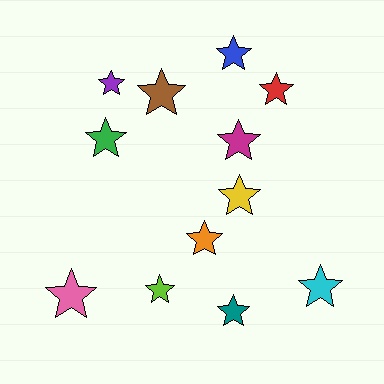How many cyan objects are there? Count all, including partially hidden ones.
There is 1 cyan object.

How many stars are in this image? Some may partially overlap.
There are 12 stars.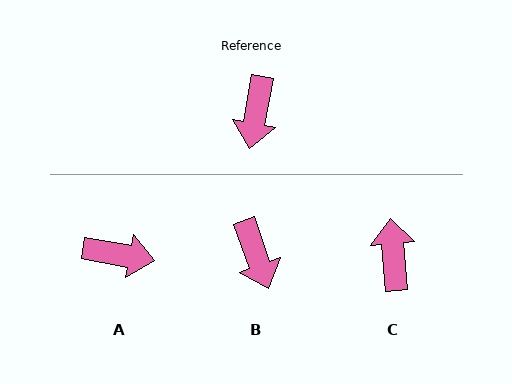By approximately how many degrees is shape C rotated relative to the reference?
Approximately 165 degrees clockwise.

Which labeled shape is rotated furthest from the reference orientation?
C, about 165 degrees away.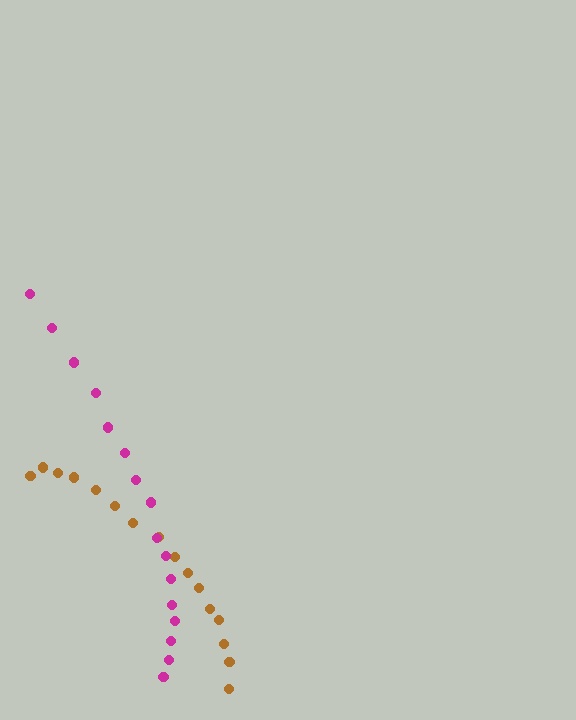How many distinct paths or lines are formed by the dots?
There are 2 distinct paths.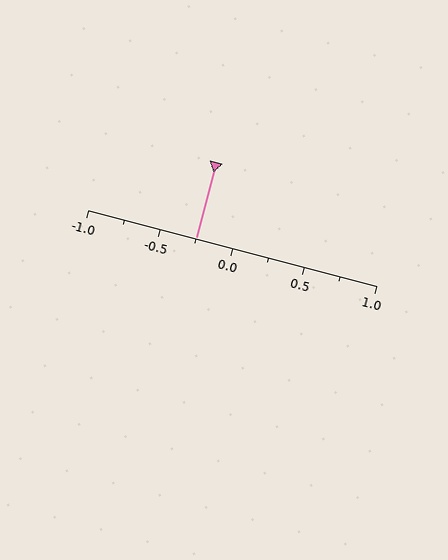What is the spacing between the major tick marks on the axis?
The major ticks are spaced 0.5 apart.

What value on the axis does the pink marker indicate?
The marker indicates approximately -0.25.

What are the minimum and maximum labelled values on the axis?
The axis runs from -1.0 to 1.0.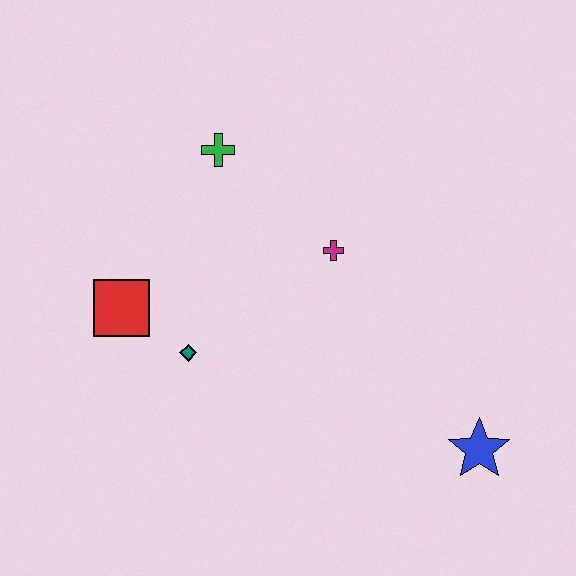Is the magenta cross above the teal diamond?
Yes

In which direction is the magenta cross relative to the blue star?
The magenta cross is above the blue star.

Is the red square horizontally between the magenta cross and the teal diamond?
No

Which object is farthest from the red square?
The blue star is farthest from the red square.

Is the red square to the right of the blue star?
No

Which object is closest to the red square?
The teal diamond is closest to the red square.